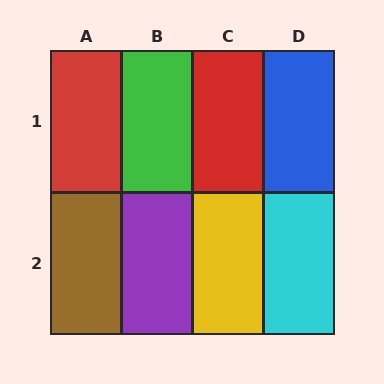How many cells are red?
2 cells are red.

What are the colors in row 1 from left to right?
Red, green, red, blue.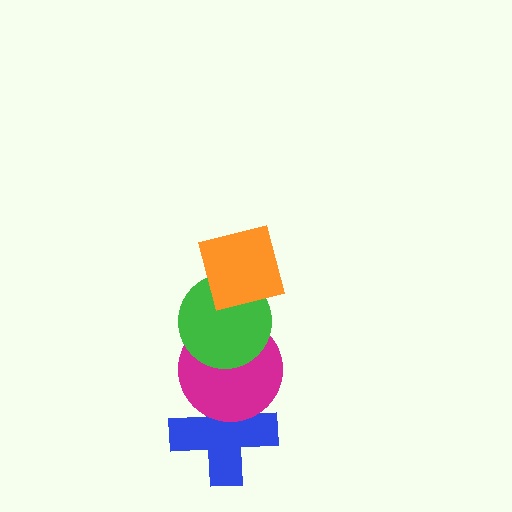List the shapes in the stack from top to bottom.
From top to bottom: the orange square, the green circle, the magenta circle, the blue cross.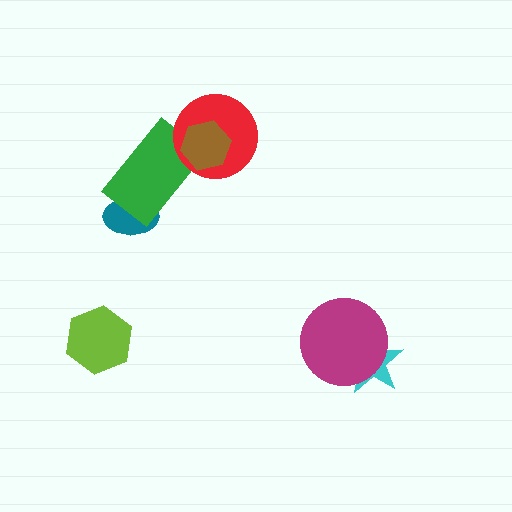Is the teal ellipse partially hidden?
Yes, it is partially covered by another shape.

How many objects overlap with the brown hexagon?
2 objects overlap with the brown hexagon.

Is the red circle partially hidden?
Yes, it is partially covered by another shape.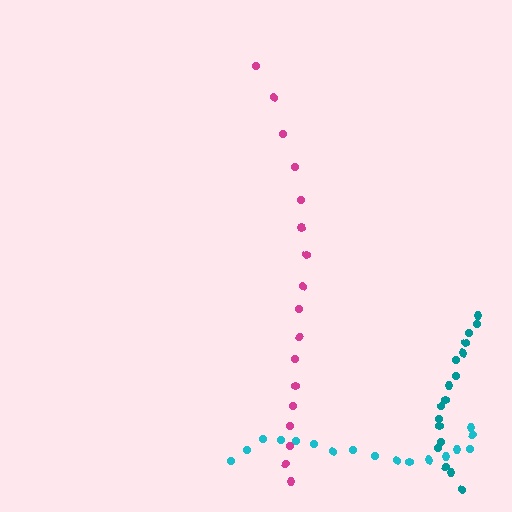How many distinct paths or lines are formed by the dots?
There are 3 distinct paths.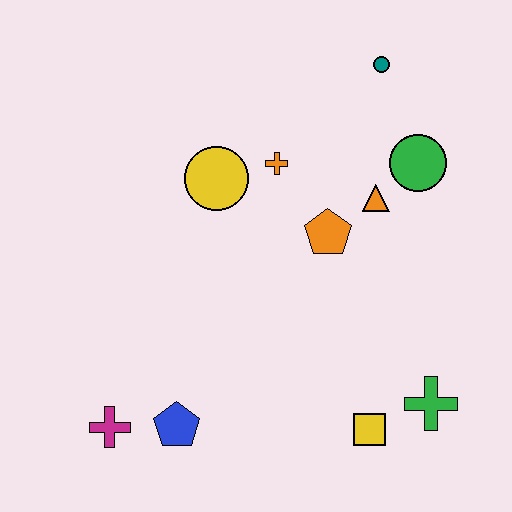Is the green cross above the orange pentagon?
No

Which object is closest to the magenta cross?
The blue pentagon is closest to the magenta cross.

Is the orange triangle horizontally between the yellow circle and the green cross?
Yes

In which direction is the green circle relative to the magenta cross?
The green circle is to the right of the magenta cross.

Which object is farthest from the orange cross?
The magenta cross is farthest from the orange cross.